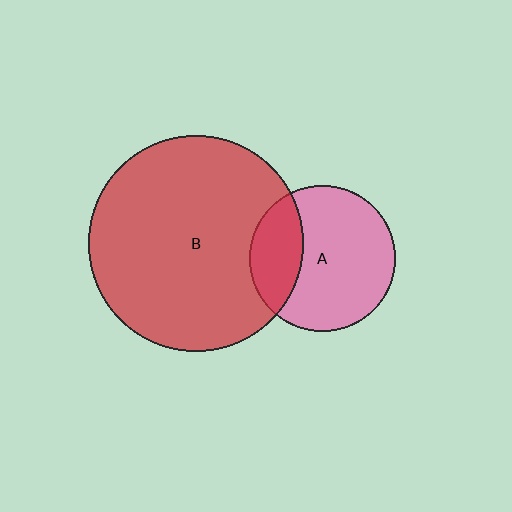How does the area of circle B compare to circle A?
Approximately 2.2 times.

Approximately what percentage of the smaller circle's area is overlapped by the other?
Approximately 30%.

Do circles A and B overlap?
Yes.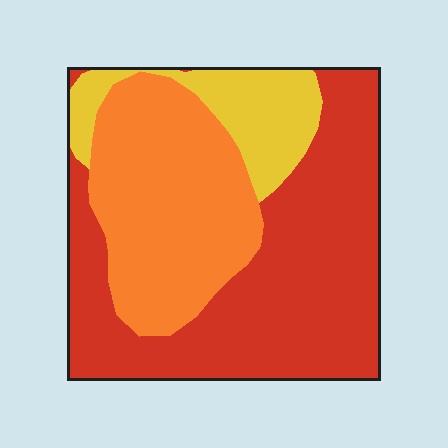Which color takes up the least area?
Yellow, at roughly 15%.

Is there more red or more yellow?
Red.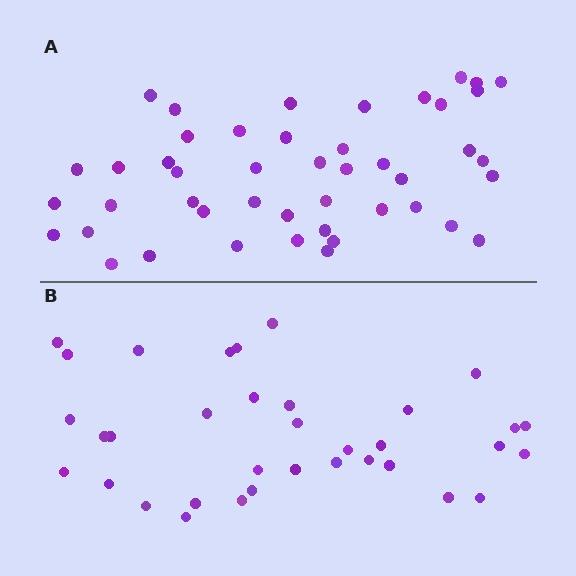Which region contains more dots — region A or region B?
Region A (the top region) has more dots.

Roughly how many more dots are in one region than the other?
Region A has roughly 12 or so more dots than region B.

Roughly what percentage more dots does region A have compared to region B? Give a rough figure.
About 30% more.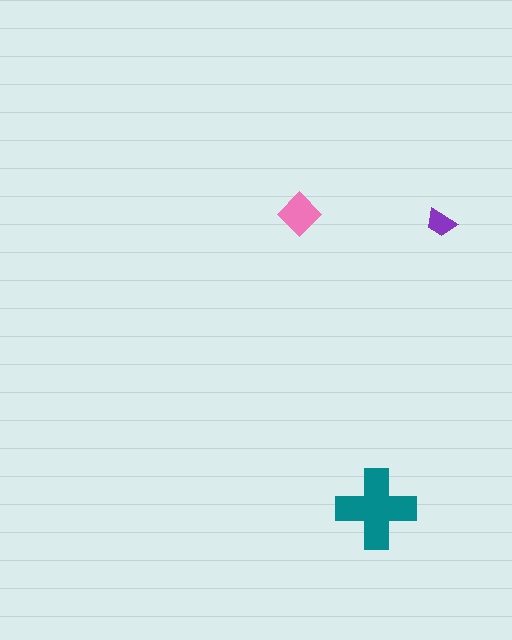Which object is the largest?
The teal cross.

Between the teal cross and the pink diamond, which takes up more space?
The teal cross.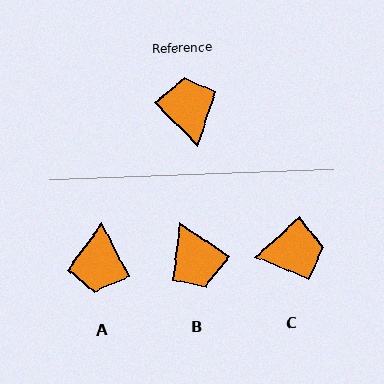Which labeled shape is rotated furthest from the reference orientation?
B, about 168 degrees away.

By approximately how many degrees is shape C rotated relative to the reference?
Approximately 93 degrees clockwise.